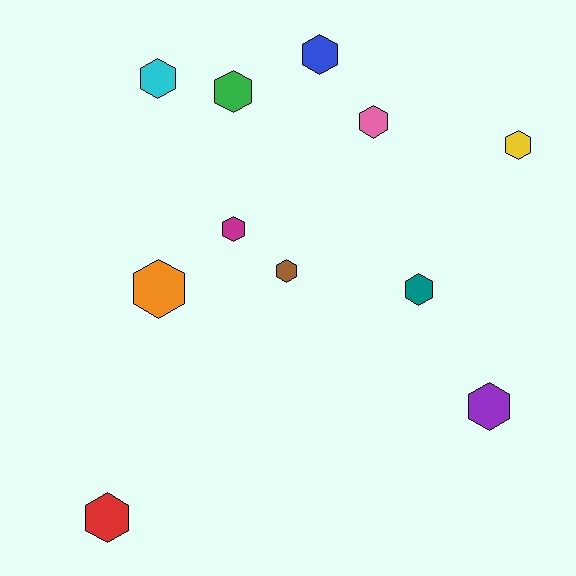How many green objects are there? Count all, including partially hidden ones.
There is 1 green object.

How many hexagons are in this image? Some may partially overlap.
There are 11 hexagons.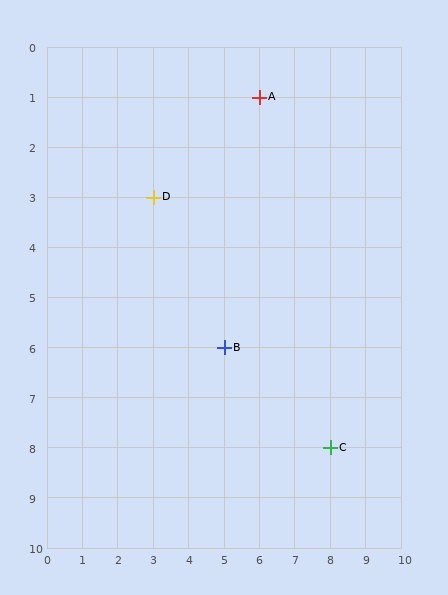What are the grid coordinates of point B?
Point B is at grid coordinates (5, 6).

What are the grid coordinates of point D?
Point D is at grid coordinates (3, 3).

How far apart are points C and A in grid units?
Points C and A are 2 columns and 7 rows apart (about 7.3 grid units diagonally).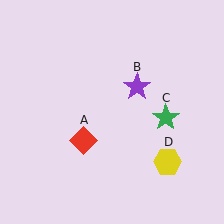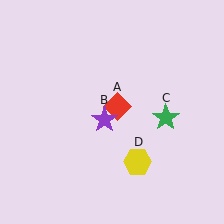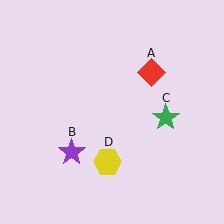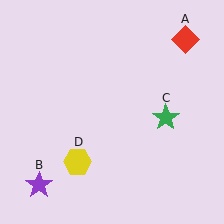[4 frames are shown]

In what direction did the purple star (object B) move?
The purple star (object B) moved down and to the left.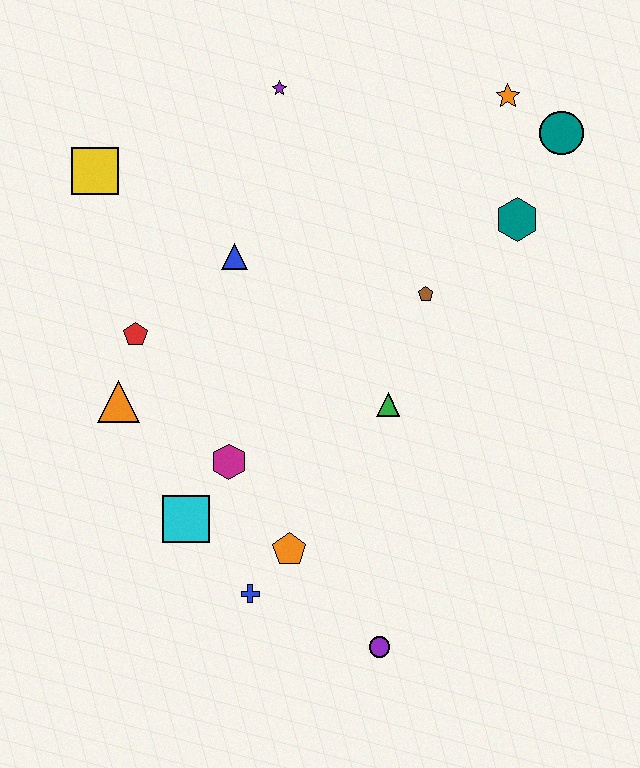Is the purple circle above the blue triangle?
No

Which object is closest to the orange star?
The teal circle is closest to the orange star.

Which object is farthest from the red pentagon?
The teal circle is farthest from the red pentagon.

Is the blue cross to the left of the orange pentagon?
Yes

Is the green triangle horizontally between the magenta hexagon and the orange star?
Yes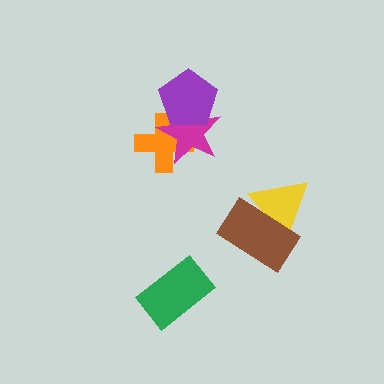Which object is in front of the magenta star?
The purple pentagon is in front of the magenta star.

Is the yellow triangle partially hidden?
Yes, it is partially covered by another shape.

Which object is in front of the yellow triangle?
The brown rectangle is in front of the yellow triangle.